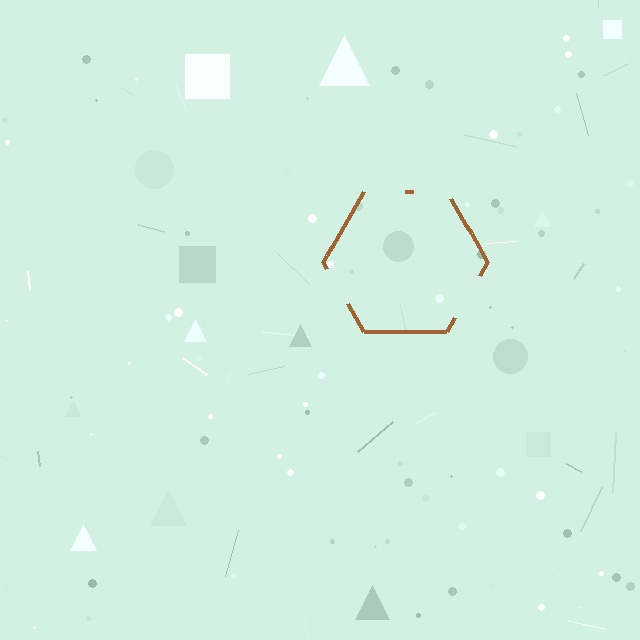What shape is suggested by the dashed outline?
The dashed outline suggests a hexagon.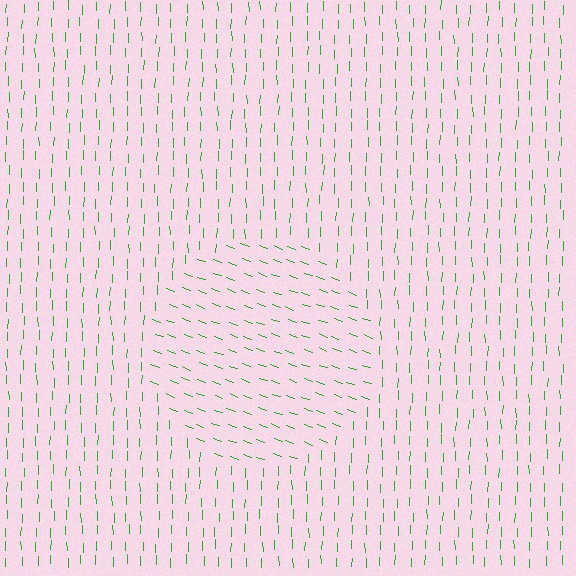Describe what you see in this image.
The image is filled with small green line segments. A circle region in the image has lines oriented differently from the surrounding lines, creating a visible texture boundary.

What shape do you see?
I see a circle.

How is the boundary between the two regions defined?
The boundary is defined purely by a change in line orientation (approximately 71 degrees difference). All lines are the same color and thickness.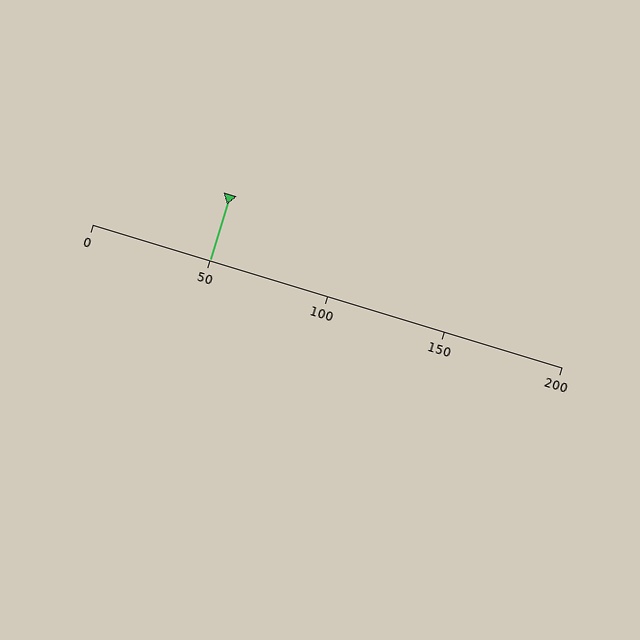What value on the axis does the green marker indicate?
The marker indicates approximately 50.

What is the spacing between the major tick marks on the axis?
The major ticks are spaced 50 apart.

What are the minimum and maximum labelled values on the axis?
The axis runs from 0 to 200.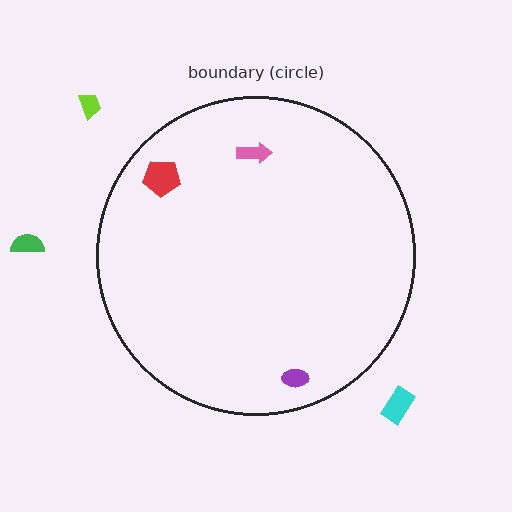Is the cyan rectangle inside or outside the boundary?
Outside.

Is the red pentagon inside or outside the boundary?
Inside.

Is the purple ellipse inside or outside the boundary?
Inside.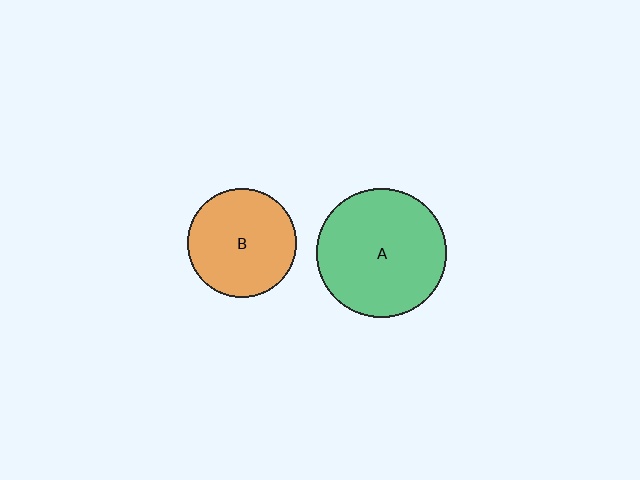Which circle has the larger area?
Circle A (green).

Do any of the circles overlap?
No, none of the circles overlap.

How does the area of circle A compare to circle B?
Approximately 1.4 times.